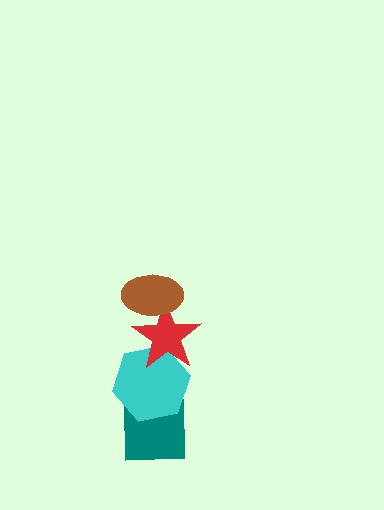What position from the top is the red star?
The red star is 2nd from the top.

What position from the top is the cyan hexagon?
The cyan hexagon is 3rd from the top.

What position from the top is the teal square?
The teal square is 4th from the top.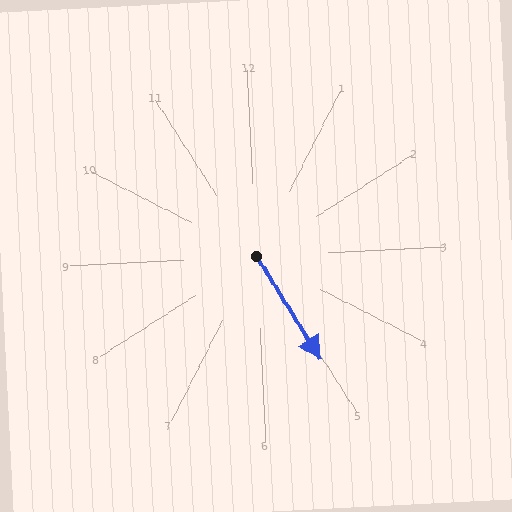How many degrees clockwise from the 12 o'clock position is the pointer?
Approximately 151 degrees.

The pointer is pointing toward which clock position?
Roughly 5 o'clock.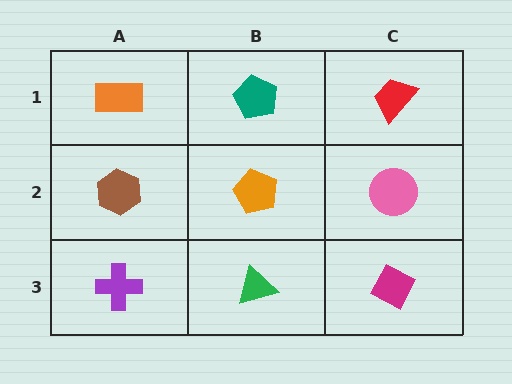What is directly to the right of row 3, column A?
A green triangle.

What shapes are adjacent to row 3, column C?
A pink circle (row 2, column C), a green triangle (row 3, column B).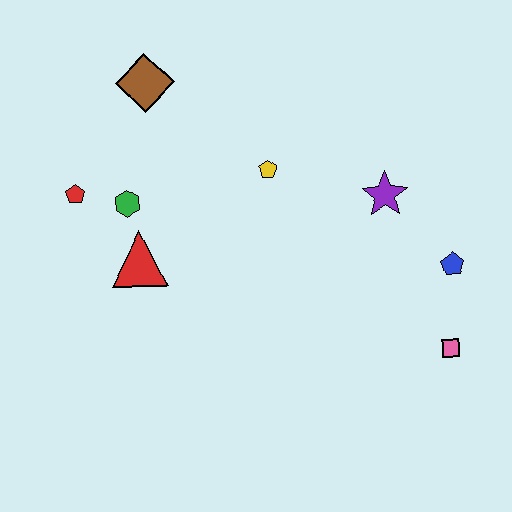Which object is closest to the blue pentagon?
The pink square is closest to the blue pentagon.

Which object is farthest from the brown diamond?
The pink square is farthest from the brown diamond.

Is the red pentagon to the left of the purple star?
Yes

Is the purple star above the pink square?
Yes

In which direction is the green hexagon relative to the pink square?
The green hexagon is to the left of the pink square.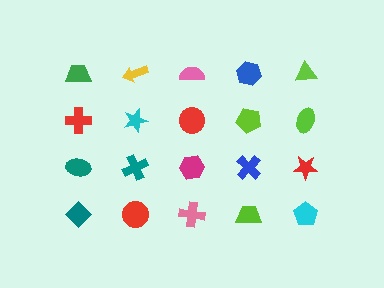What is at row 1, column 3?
A pink semicircle.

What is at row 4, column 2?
A red circle.